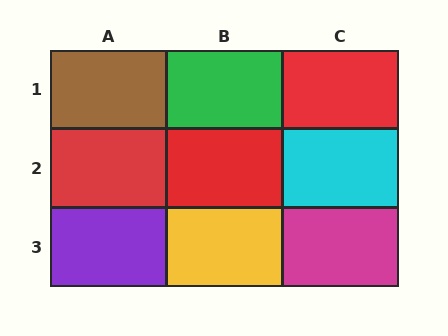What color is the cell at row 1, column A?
Brown.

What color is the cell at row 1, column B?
Green.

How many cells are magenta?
1 cell is magenta.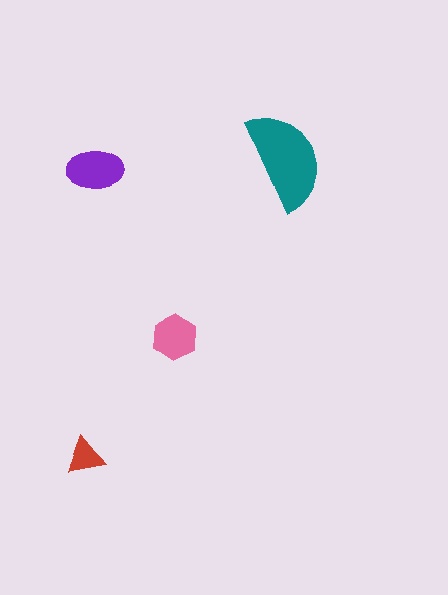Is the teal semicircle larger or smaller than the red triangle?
Larger.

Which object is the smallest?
The red triangle.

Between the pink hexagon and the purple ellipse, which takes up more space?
The purple ellipse.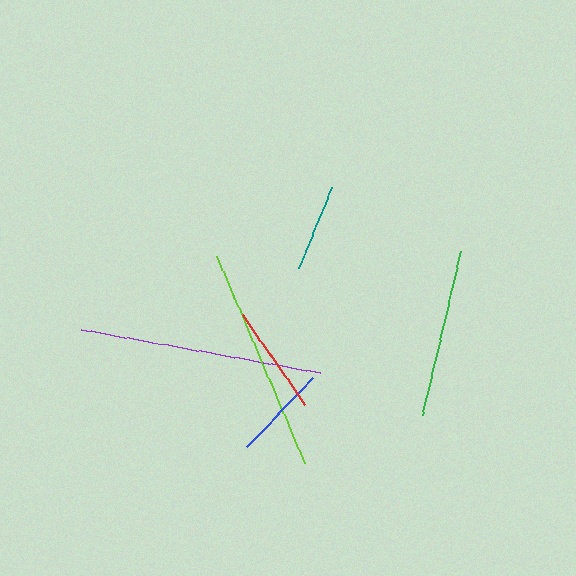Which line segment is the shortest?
The teal line is the shortest at approximately 87 pixels.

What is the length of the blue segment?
The blue segment is approximately 94 pixels long.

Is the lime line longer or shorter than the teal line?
The lime line is longer than the teal line.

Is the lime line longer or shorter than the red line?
The lime line is longer than the red line.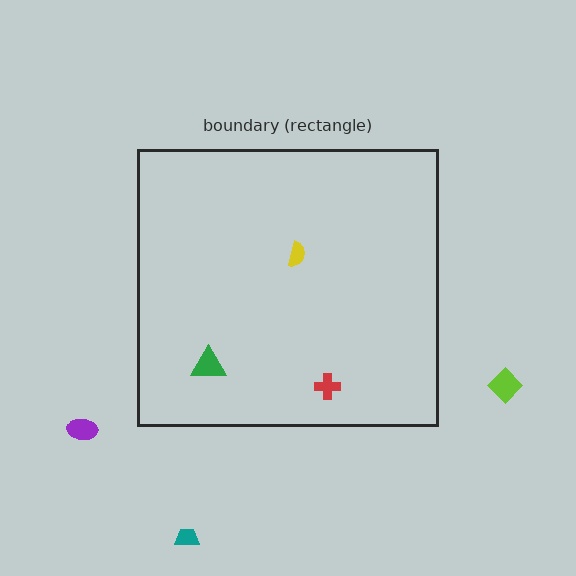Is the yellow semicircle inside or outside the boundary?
Inside.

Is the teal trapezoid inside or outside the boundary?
Outside.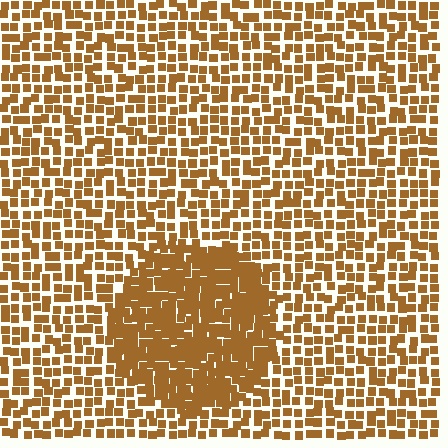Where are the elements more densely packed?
The elements are more densely packed inside the circle boundary.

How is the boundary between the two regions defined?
The boundary is defined by a change in element density (approximately 1.8x ratio). All elements are the same color, size, and shape.